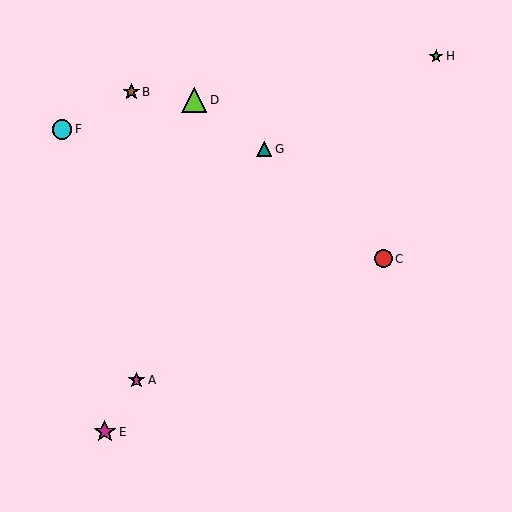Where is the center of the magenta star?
The center of the magenta star is at (105, 432).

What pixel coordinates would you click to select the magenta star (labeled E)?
Click at (105, 432) to select the magenta star E.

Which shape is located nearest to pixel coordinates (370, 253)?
The red circle (labeled C) at (383, 259) is nearest to that location.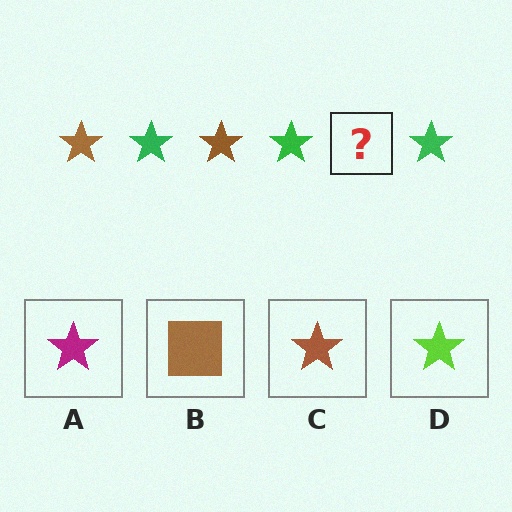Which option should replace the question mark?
Option C.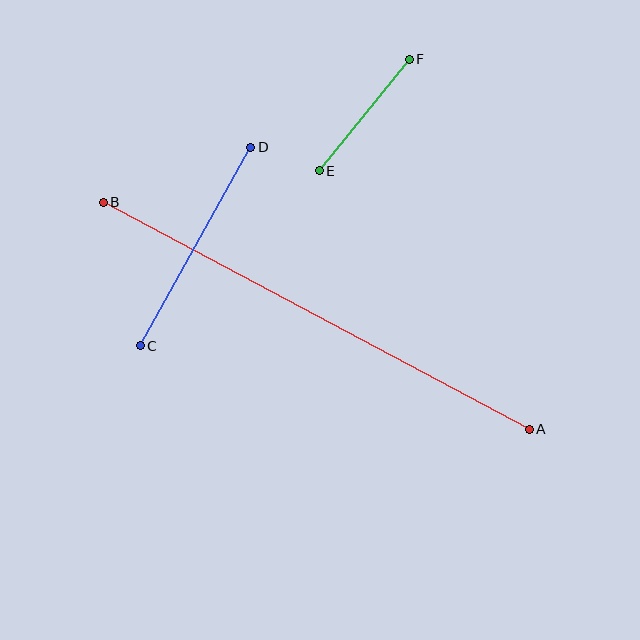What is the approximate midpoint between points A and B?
The midpoint is at approximately (316, 316) pixels.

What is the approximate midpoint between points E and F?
The midpoint is at approximately (364, 115) pixels.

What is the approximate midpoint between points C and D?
The midpoint is at approximately (195, 246) pixels.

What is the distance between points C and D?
The distance is approximately 227 pixels.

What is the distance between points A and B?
The distance is approximately 482 pixels.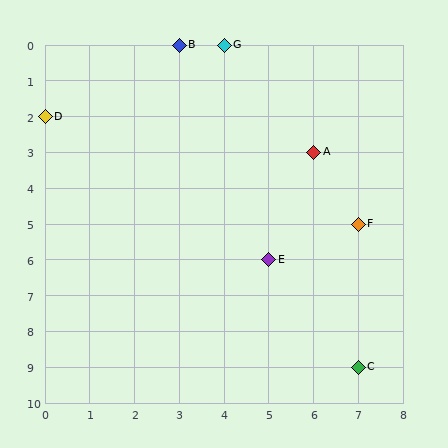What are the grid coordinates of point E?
Point E is at grid coordinates (5, 6).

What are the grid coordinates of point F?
Point F is at grid coordinates (7, 5).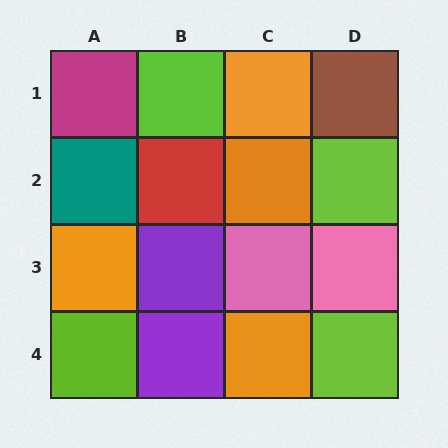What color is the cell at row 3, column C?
Pink.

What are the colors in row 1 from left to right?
Magenta, lime, orange, brown.